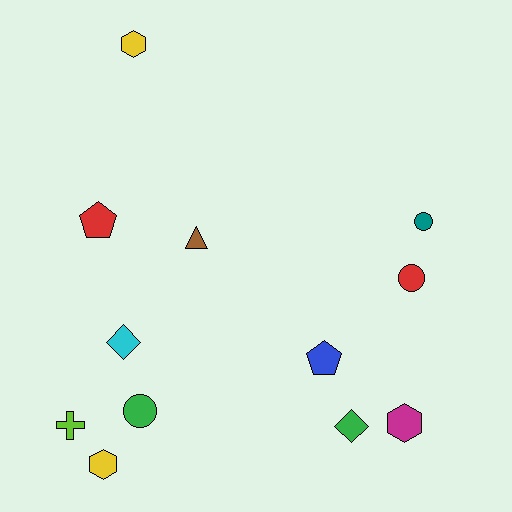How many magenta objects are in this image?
There is 1 magenta object.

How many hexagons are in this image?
There are 3 hexagons.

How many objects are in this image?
There are 12 objects.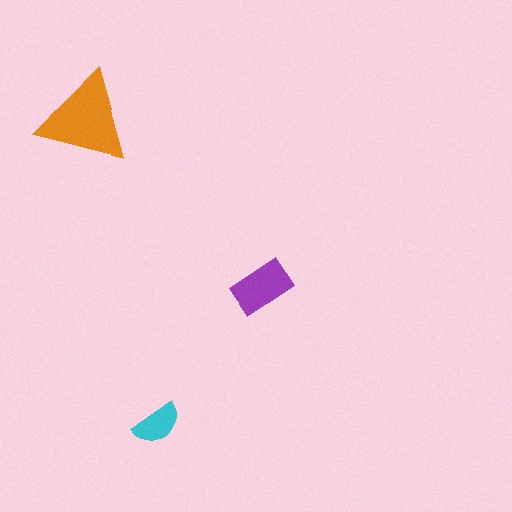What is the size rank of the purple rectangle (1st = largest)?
2nd.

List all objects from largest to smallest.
The orange triangle, the purple rectangle, the cyan semicircle.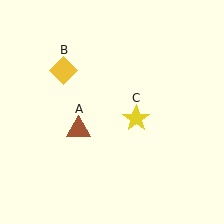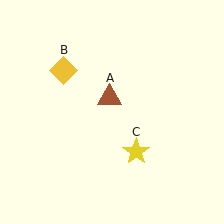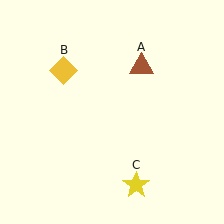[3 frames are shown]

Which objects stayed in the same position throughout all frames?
Yellow diamond (object B) remained stationary.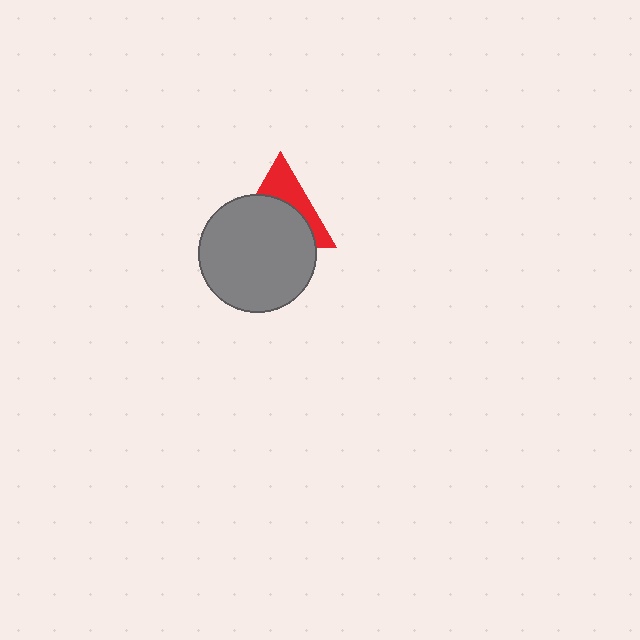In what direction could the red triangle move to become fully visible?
The red triangle could move up. That would shift it out from behind the gray circle entirely.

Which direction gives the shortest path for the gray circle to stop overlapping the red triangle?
Moving down gives the shortest separation.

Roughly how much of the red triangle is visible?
A small part of it is visible (roughly 39%).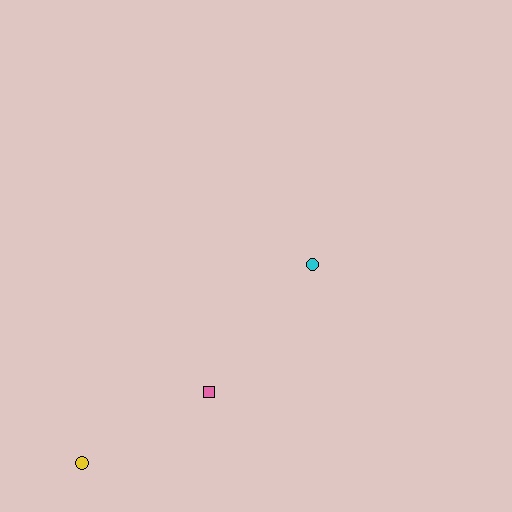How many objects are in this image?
There are 3 objects.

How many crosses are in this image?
There are no crosses.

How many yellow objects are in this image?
There is 1 yellow object.